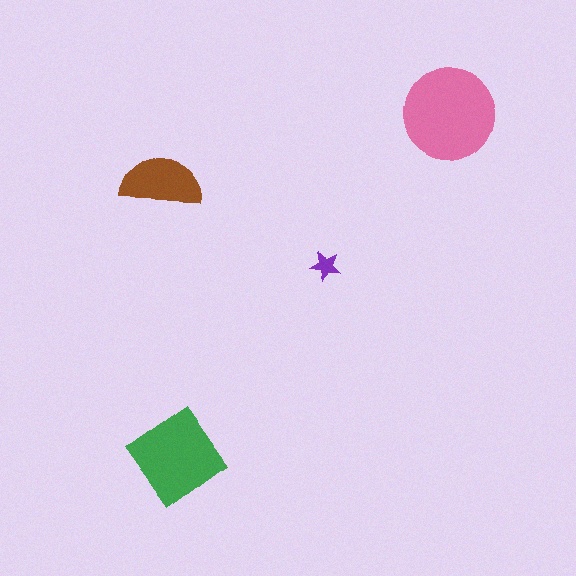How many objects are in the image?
There are 4 objects in the image.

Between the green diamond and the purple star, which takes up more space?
The green diamond.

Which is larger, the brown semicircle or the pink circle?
The pink circle.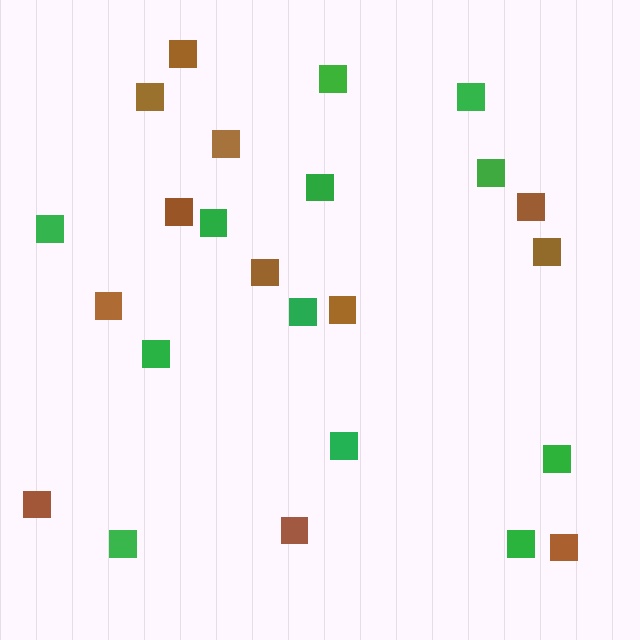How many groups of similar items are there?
There are 2 groups: one group of green squares (12) and one group of brown squares (12).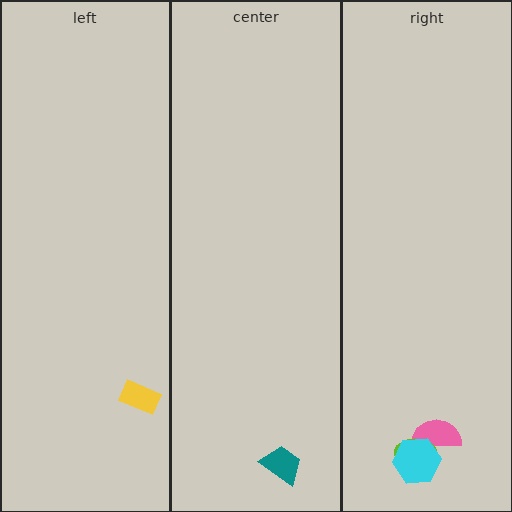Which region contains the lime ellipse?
The right region.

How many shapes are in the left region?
1.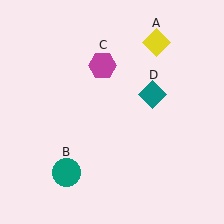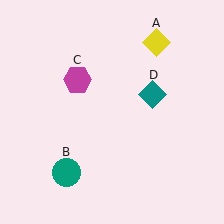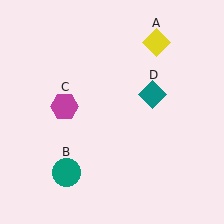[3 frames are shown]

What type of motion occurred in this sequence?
The magenta hexagon (object C) rotated counterclockwise around the center of the scene.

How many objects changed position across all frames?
1 object changed position: magenta hexagon (object C).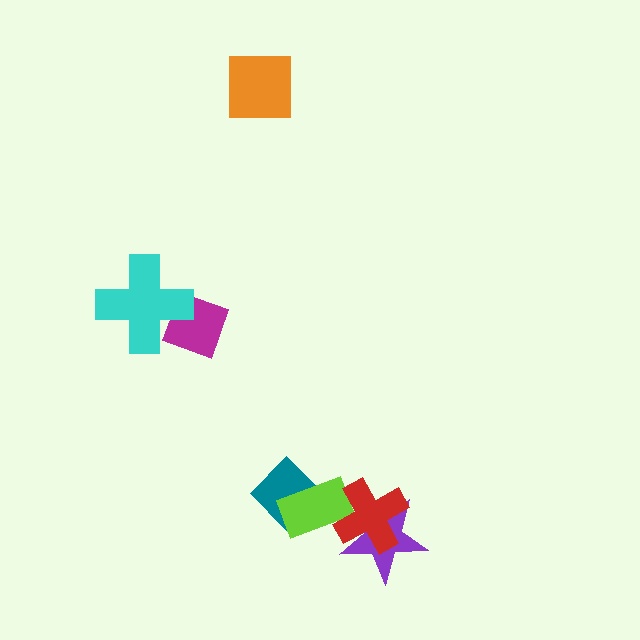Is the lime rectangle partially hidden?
Yes, it is partially covered by another shape.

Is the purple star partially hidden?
Yes, it is partially covered by another shape.